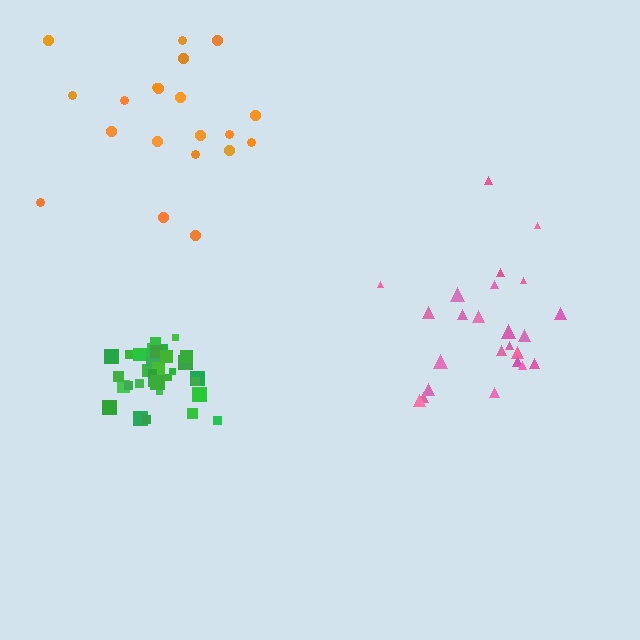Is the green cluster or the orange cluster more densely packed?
Green.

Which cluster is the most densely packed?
Green.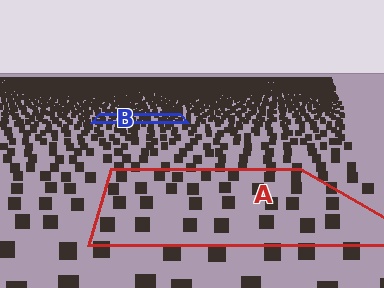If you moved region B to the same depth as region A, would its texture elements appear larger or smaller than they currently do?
They would appear larger. At a closer depth, the same texture elements are projected at a bigger on-screen size.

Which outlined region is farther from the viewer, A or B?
Region B is farther from the viewer — the texture elements inside it appear smaller and more densely packed.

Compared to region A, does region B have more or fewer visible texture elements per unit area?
Region B has more texture elements per unit area — they are packed more densely because it is farther away.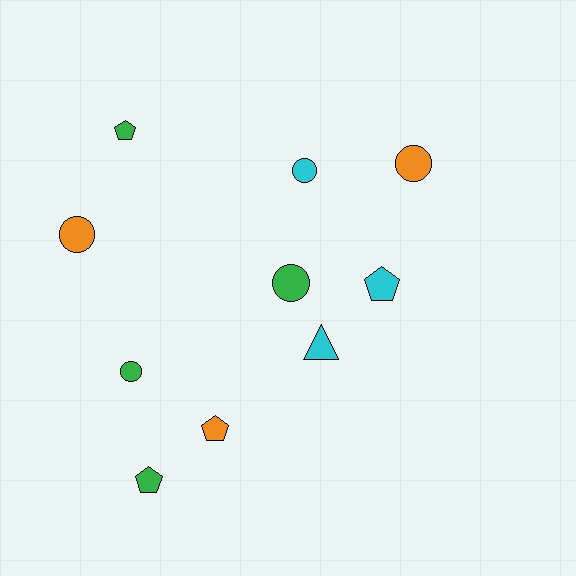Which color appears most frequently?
Green, with 4 objects.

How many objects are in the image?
There are 10 objects.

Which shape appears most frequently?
Circle, with 5 objects.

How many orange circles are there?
There are 2 orange circles.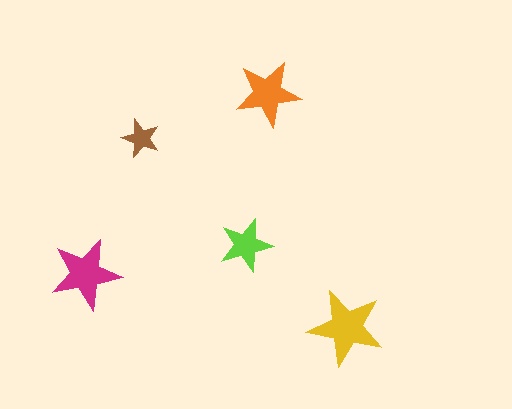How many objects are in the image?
There are 5 objects in the image.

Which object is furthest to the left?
The magenta star is leftmost.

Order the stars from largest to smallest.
the yellow one, the magenta one, the orange one, the lime one, the brown one.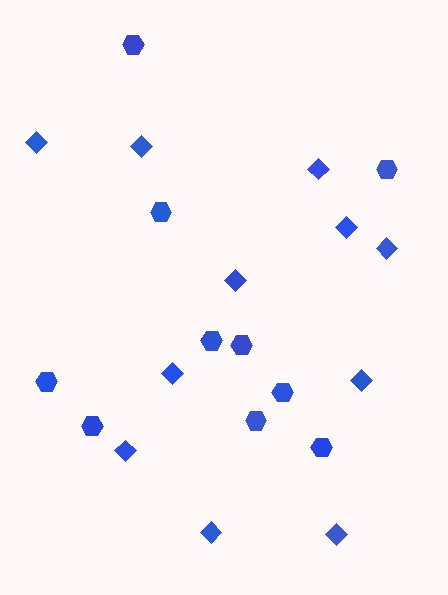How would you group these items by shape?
There are 2 groups: one group of diamonds (11) and one group of hexagons (10).